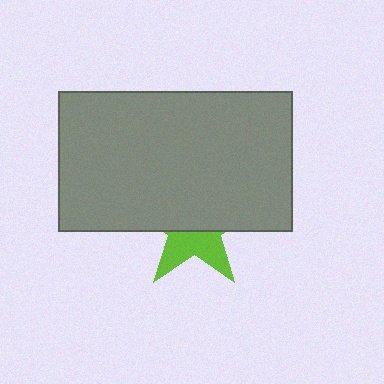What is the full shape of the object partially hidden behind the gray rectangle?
The partially hidden object is a lime star.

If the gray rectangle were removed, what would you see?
You would see the complete lime star.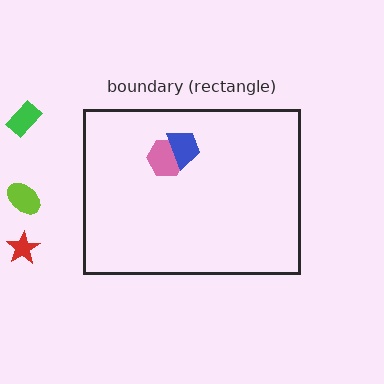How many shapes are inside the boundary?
2 inside, 3 outside.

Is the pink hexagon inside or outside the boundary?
Inside.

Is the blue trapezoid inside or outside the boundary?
Inside.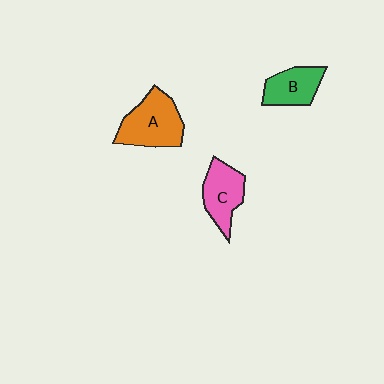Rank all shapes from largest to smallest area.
From largest to smallest: A (orange), C (pink), B (green).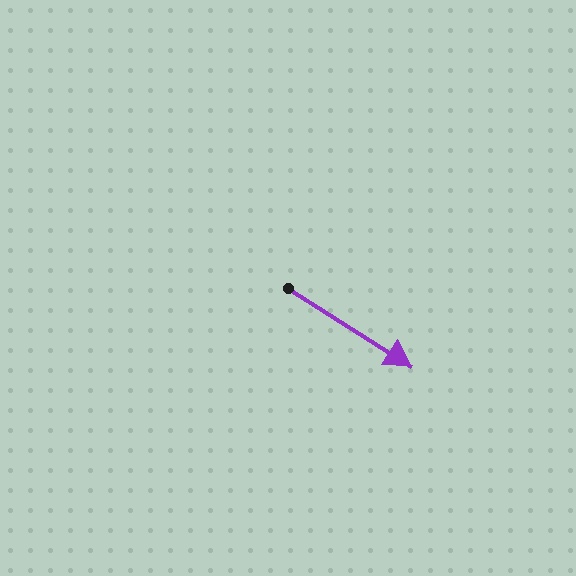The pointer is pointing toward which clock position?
Roughly 4 o'clock.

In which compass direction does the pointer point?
Southeast.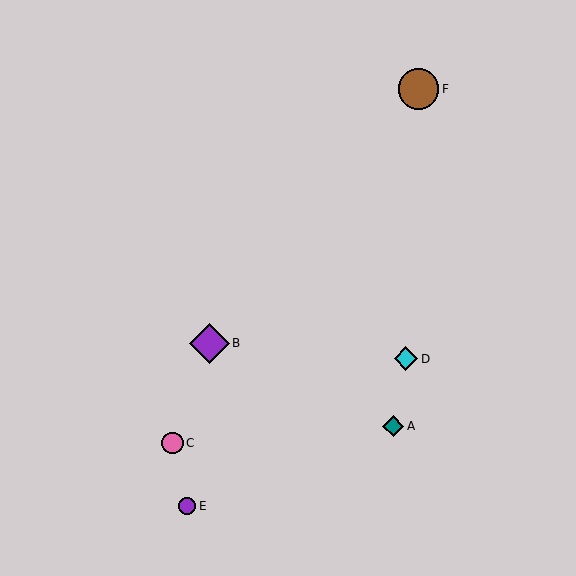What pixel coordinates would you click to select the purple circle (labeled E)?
Click at (187, 506) to select the purple circle E.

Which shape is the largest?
The brown circle (labeled F) is the largest.